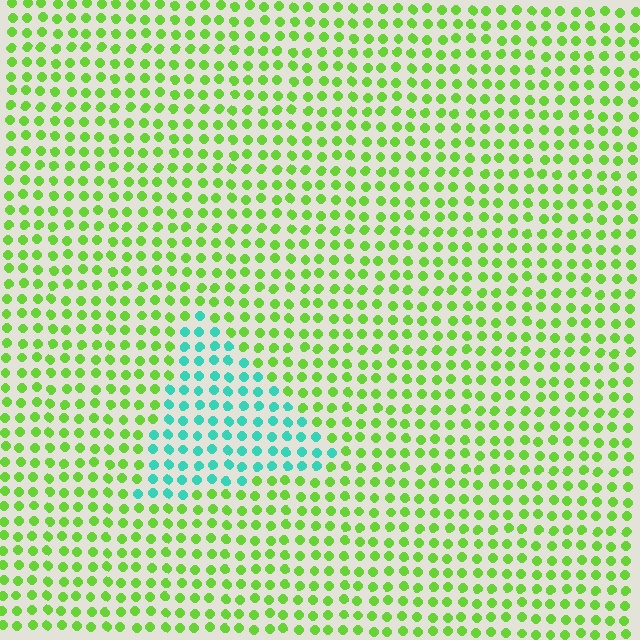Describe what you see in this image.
The image is filled with small lime elements in a uniform arrangement. A triangle-shaped region is visible where the elements are tinted to a slightly different hue, forming a subtle color boundary.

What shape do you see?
I see a triangle.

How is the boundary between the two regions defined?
The boundary is defined purely by a slight shift in hue (about 67 degrees). Spacing, size, and orientation are identical on both sides.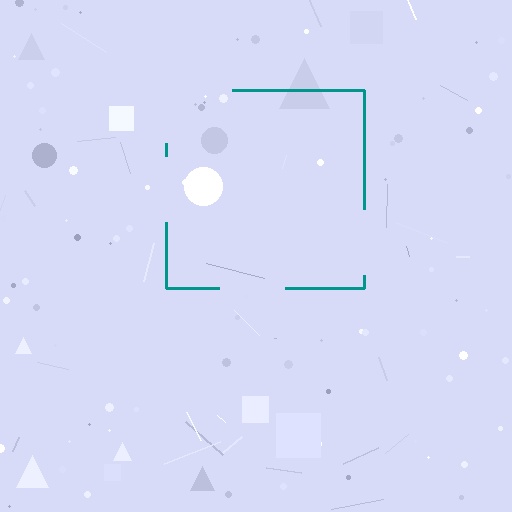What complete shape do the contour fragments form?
The contour fragments form a square.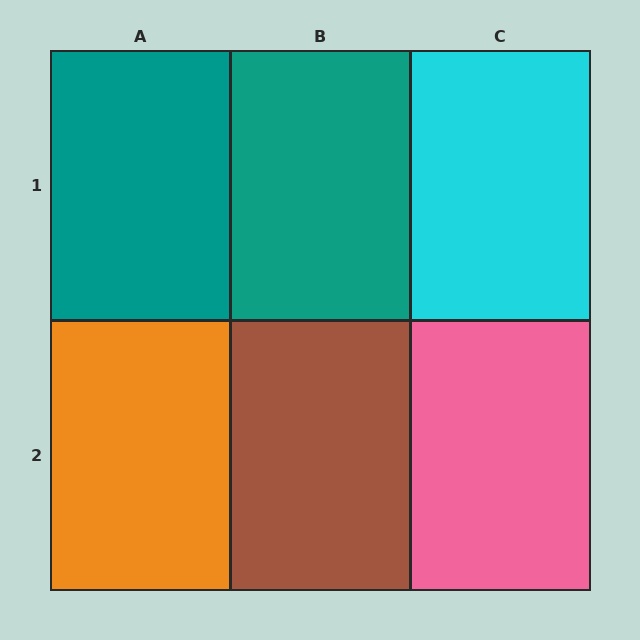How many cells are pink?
1 cell is pink.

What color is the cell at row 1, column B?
Teal.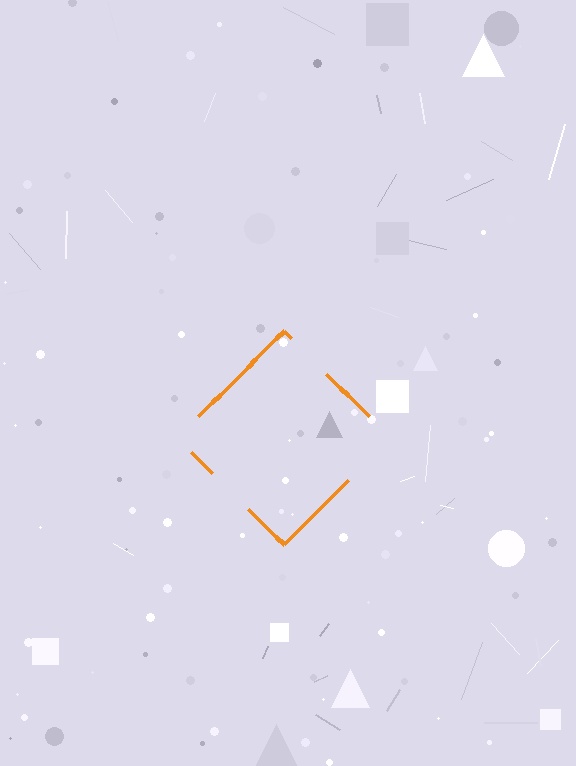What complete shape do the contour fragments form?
The contour fragments form a diamond.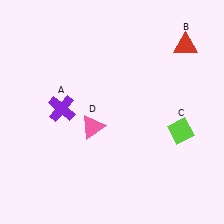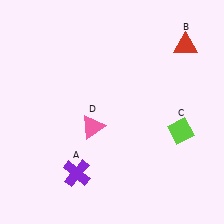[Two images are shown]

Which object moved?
The purple cross (A) moved down.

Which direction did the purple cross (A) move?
The purple cross (A) moved down.